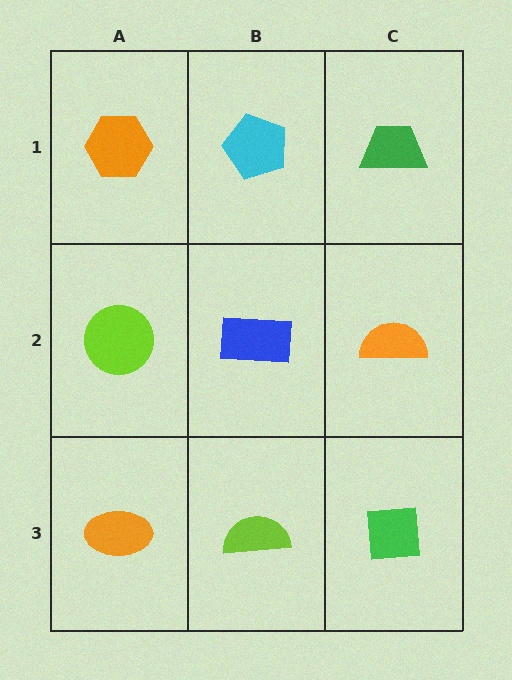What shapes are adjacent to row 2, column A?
An orange hexagon (row 1, column A), an orange ellipse (row 3, column A), a blue rectangle (row 2, column B).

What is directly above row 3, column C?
An orange semicircle.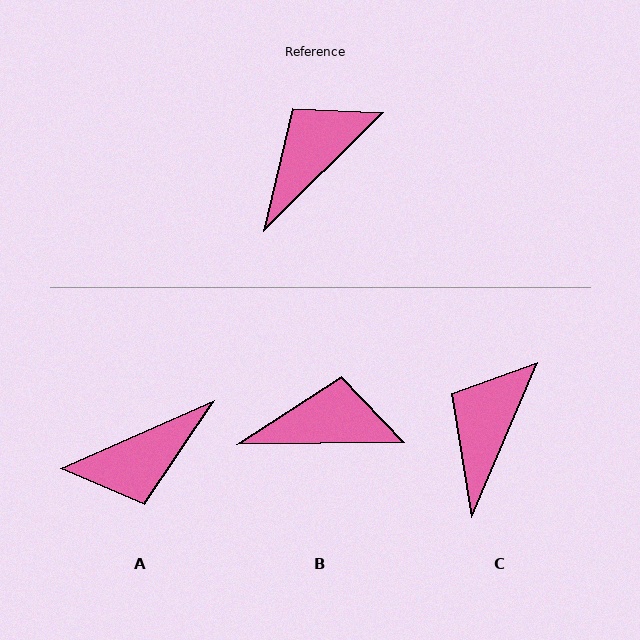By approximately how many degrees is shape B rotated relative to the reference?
Approximately 44 degrees clockwise.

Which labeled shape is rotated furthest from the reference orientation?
A, about 159 degrees away.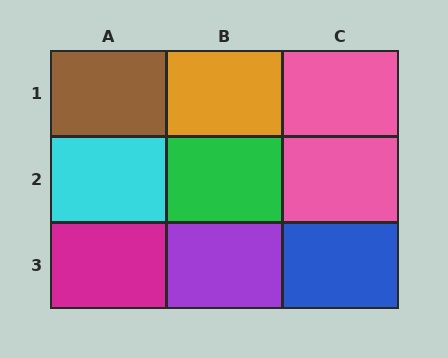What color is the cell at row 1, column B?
Orange.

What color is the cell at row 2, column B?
Green.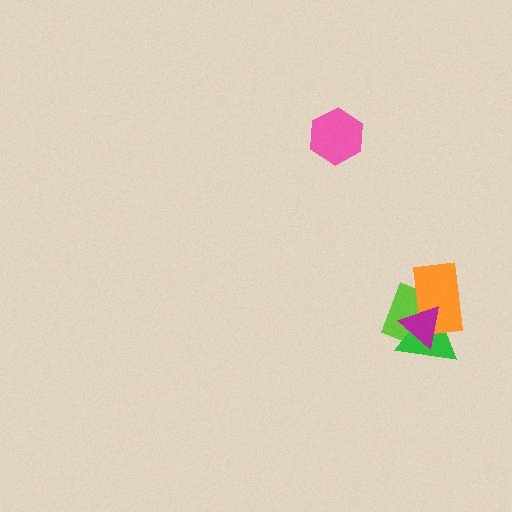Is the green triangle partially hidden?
Yes, it is partially covered by another shape.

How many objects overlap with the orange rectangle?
3 objects overlap with the orange rectangle.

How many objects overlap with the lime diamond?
3 objects overlap with the lime diamond.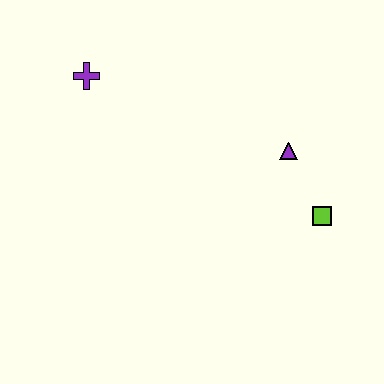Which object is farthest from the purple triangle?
The purple cross is farthest from the purple triangle.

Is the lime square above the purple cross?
No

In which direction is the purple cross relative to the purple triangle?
The purple cross is to the left of the purple triangle.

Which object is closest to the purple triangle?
The lime square is closest to the purple triangle.